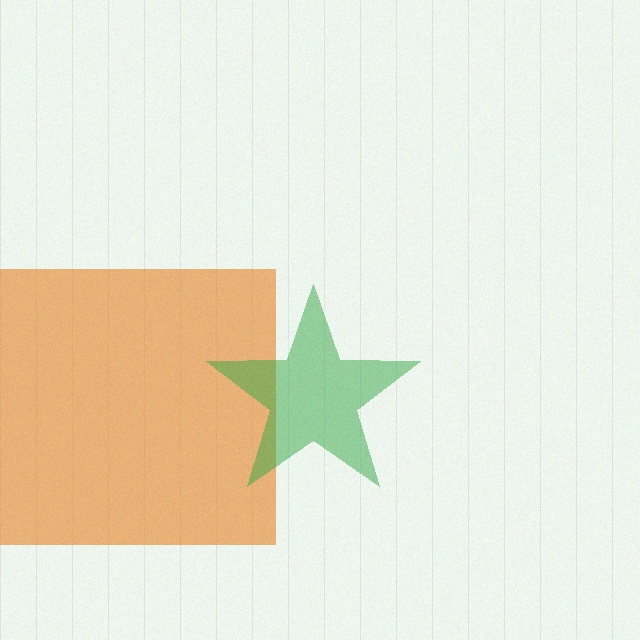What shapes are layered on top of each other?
The layered shapes are: an orange square, a green star.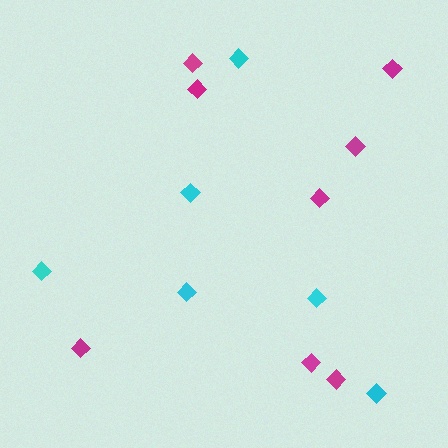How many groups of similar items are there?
There are 2 groups: one group of magenta diamonds (8) and one group of cyan diamonds (6).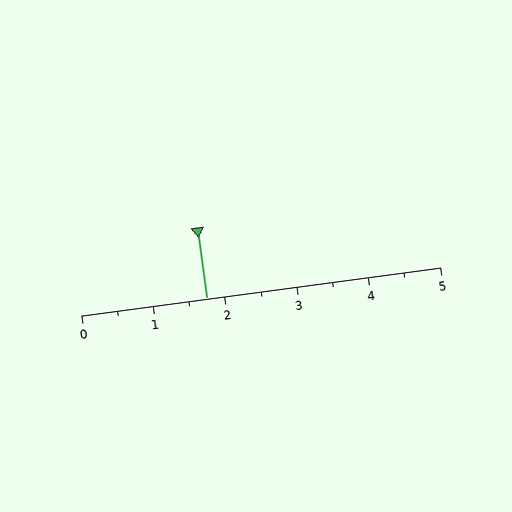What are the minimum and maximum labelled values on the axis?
The axis runs from 0 to 5.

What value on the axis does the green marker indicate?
The marker indicates approximately 1.8.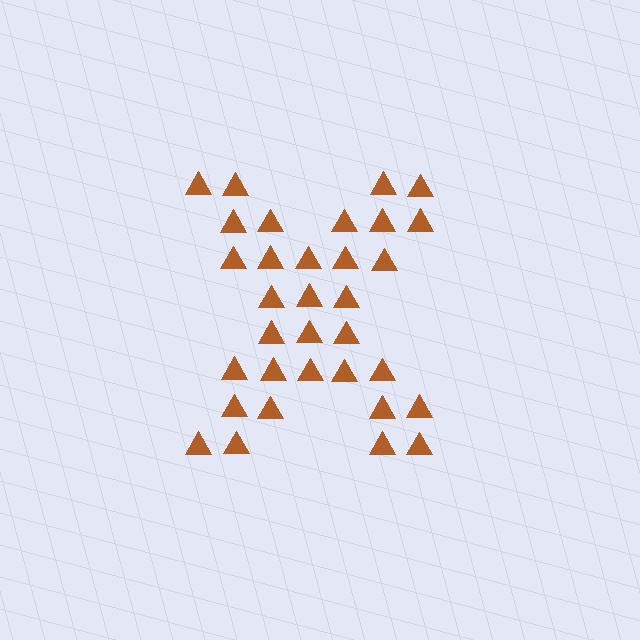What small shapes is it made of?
It is made of small triangles.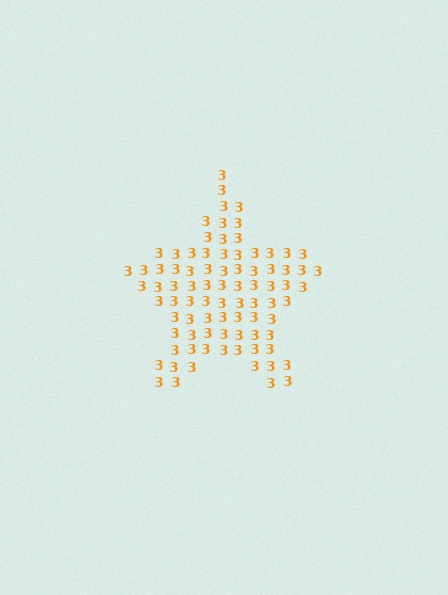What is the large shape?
The large shape is a star.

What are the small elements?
The small elements are digit 3's.